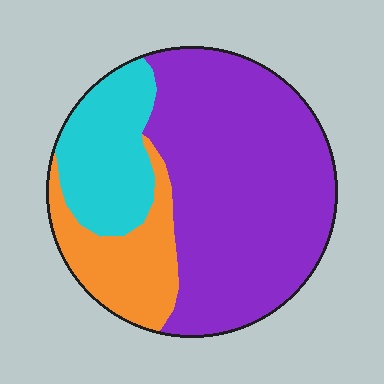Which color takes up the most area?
Purple, at roughly 60%.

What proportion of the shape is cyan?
Cyan takes up about one fifth (1/5) of the shape.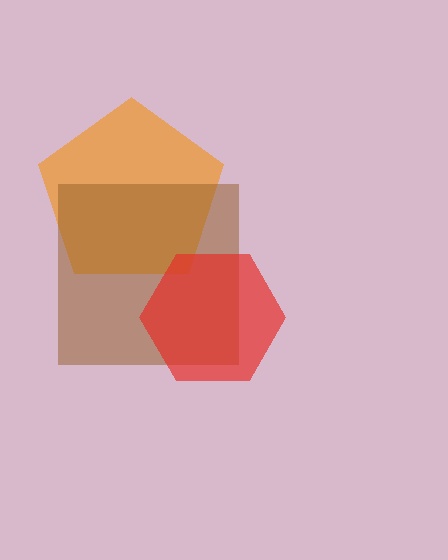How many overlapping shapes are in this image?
There are 3 overlapping shapes in the image.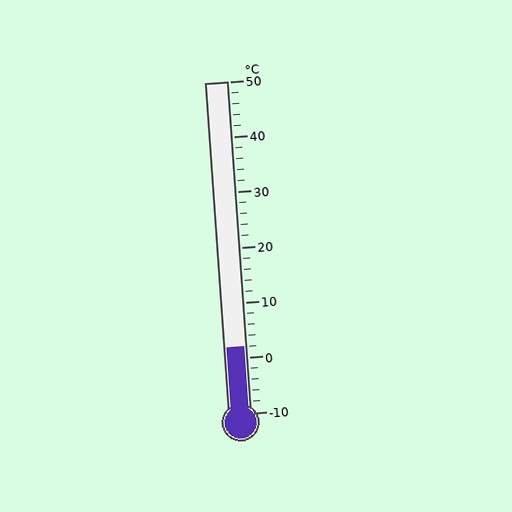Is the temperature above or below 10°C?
The temperature is below 10°C.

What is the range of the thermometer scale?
The thermometer scale ranges from -10°C to 50°C.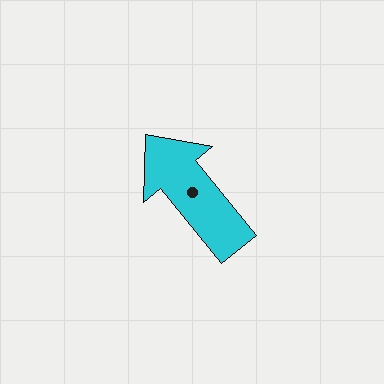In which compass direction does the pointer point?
Northwest.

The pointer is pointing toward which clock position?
Roughly 11 o'clock.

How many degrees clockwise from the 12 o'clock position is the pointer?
Approximately 321 degrees.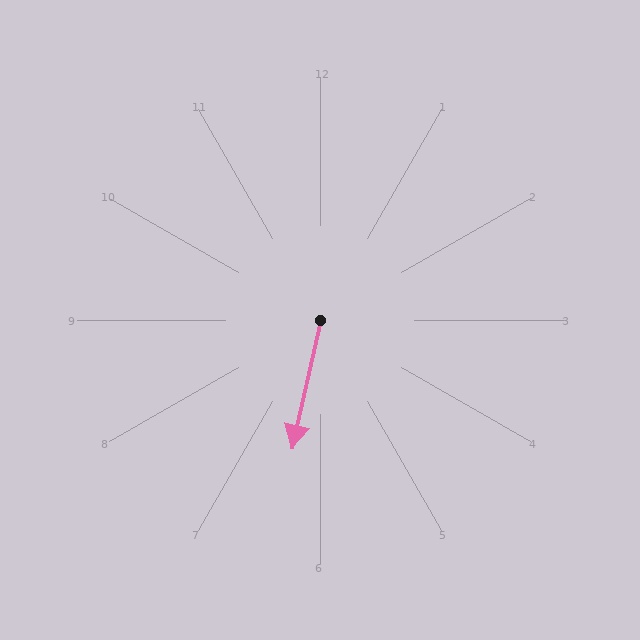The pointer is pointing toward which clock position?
Roughly 6 o'clock.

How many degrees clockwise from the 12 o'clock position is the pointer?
Approximately 192 degrees.